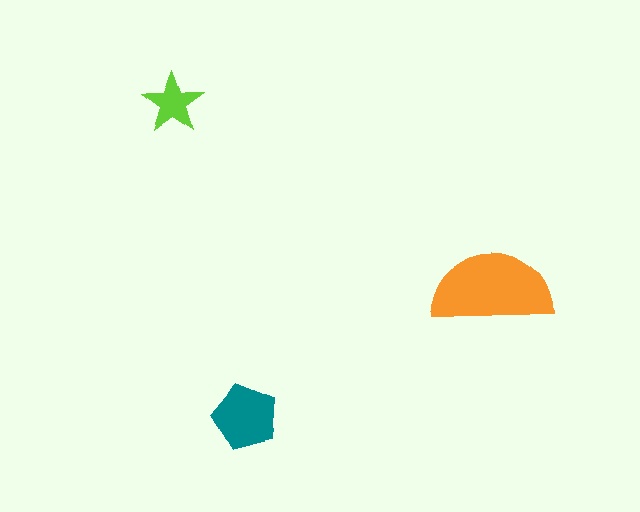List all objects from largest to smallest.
The orange semicircle, the teal pentagon, the lime star.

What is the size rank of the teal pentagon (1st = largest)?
2nd.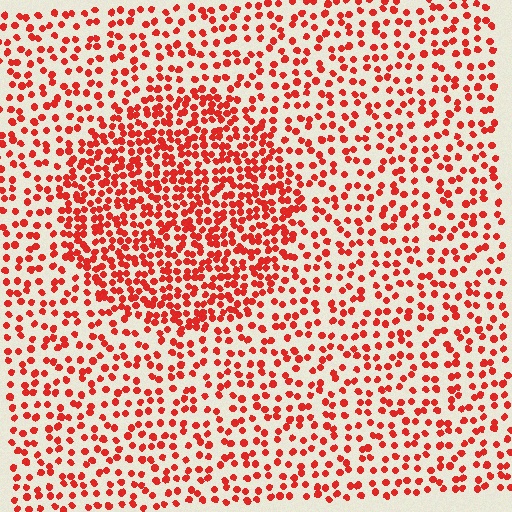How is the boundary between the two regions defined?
The boundary is defined by a change in element density (approximately 1.9x ratio). All elements are the same color, size, and shape.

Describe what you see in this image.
The image contains small red elements arranged at two different densities. A circle-shaped region is visible where the elements are more densely packed than the surrounding area.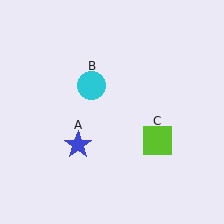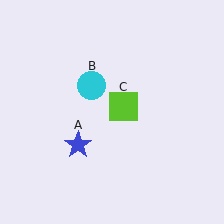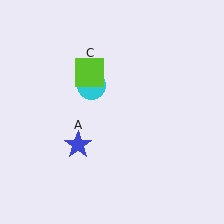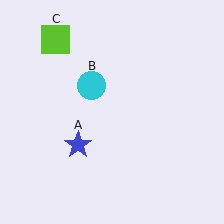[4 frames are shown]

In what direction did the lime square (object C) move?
The lime square (object C) moved up and to the left.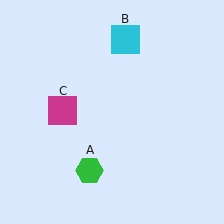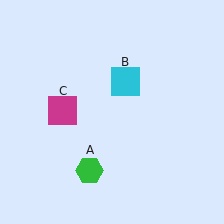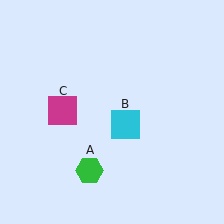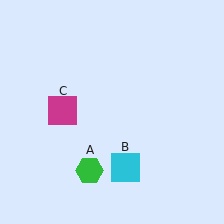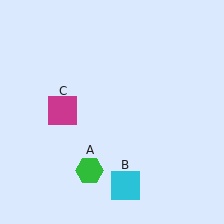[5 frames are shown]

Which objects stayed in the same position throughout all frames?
Green hexagon (object A) and magenta square (object C) remained stationary.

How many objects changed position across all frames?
1 object changed position: cyan square (object B).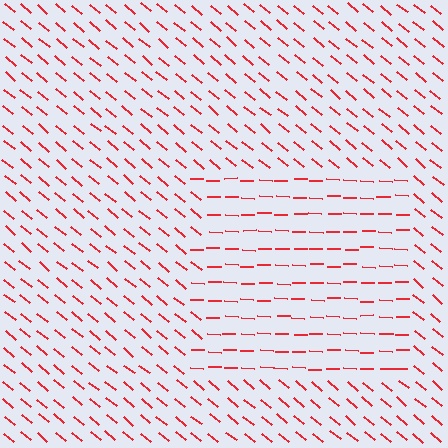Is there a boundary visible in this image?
Yes, there is a texture boundary formed by a change in line orientation.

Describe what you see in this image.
The image is filled with small red line segments. A rectangle region in the image has lines oriented differently from the surrounding lines, creating a visible texture boundary.